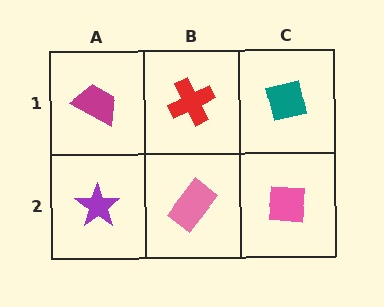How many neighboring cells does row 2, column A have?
2.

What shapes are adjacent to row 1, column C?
A pink square (row 2, column C), a red cross (row 1, column B).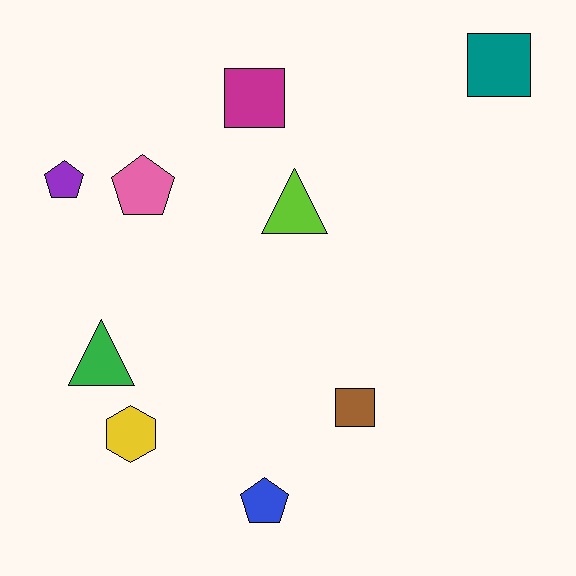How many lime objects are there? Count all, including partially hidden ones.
There is 1 lime object.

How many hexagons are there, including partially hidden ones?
There is 1 hexagon.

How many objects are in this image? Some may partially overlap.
There are 9 objects.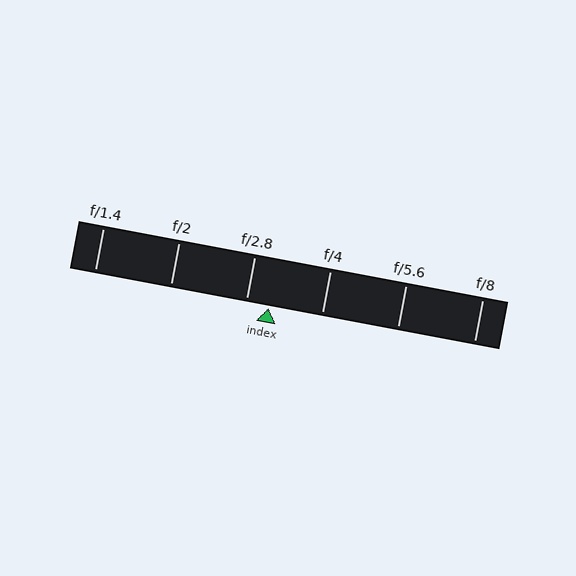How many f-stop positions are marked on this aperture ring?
There are 6 f-stop positions marked.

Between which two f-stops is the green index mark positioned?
The index mark is between f/2.8 and f/4.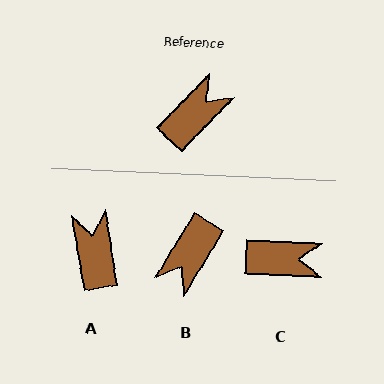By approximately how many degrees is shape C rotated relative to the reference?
Approximately 48 degrees clockwise.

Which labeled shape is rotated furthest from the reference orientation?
B, about 168 degrees away.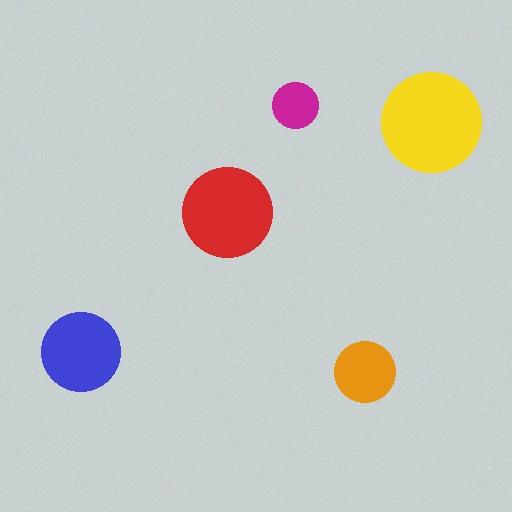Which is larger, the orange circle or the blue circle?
The blue one.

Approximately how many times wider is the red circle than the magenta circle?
About 2 times wider.